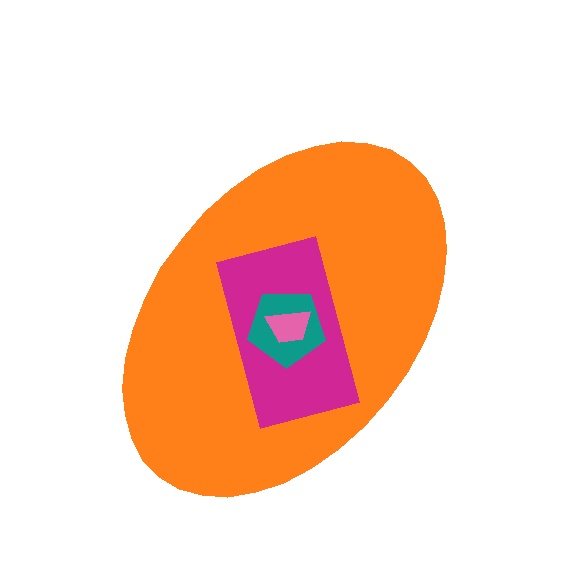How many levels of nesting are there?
4.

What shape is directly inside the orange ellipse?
The magenta rectangle.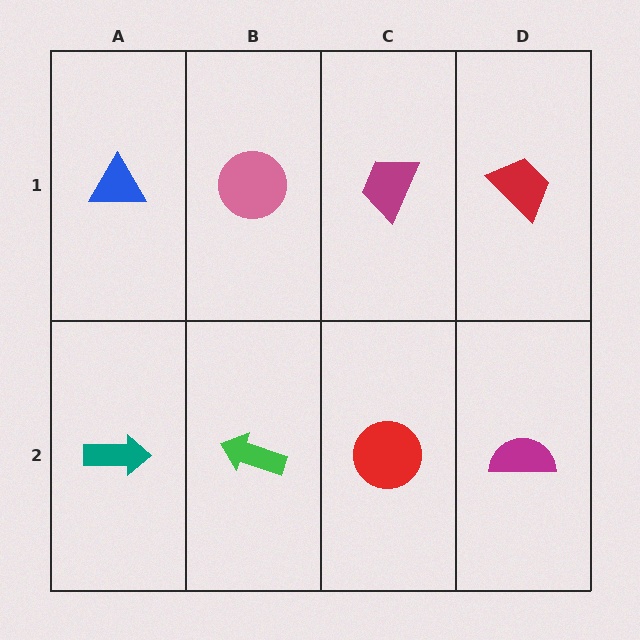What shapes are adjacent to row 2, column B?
A pink circle (row 1, column B), a teal arrow (row 2, column A), a red circle (row 2, column C).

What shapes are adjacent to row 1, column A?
A teal arrow (row 2, column A), a pink circle (row 1, column B).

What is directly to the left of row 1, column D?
A magenta trapezoid.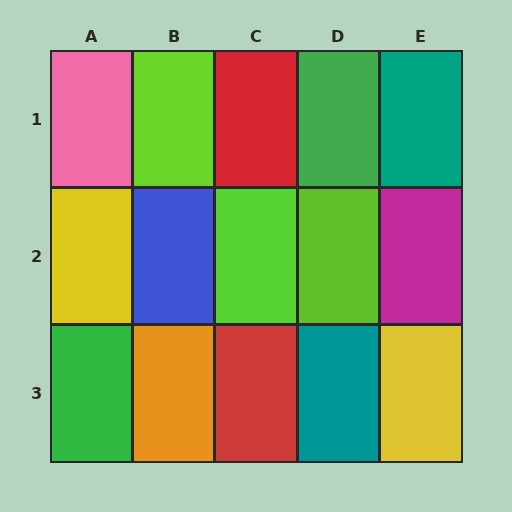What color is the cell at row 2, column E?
Magenta.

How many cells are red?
2 cells are red.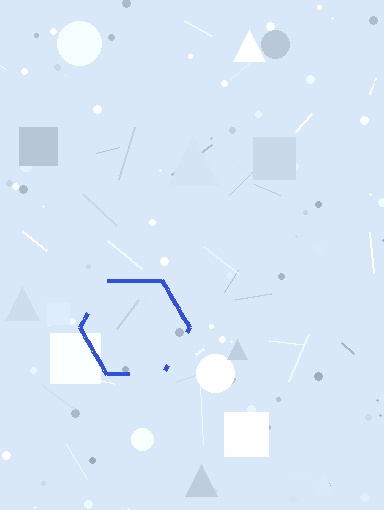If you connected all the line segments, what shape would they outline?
They would outline a hexagon.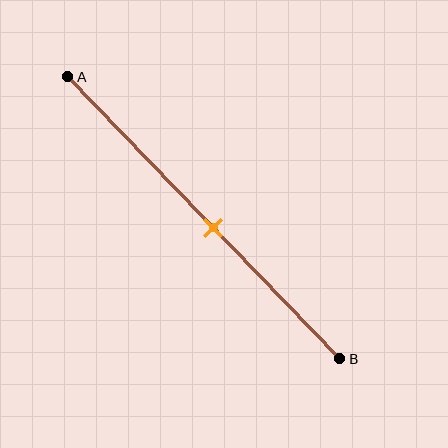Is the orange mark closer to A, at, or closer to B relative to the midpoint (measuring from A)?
The orange mark is closer to point B than the midpoint of segment AB.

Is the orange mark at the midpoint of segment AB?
No, the mark is at about 55% from A, not at the 50% midpoint.